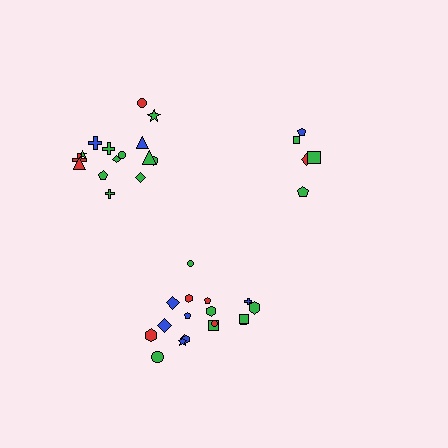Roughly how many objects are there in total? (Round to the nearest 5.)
Roughly 40 objects in total.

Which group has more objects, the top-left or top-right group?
The top-left group.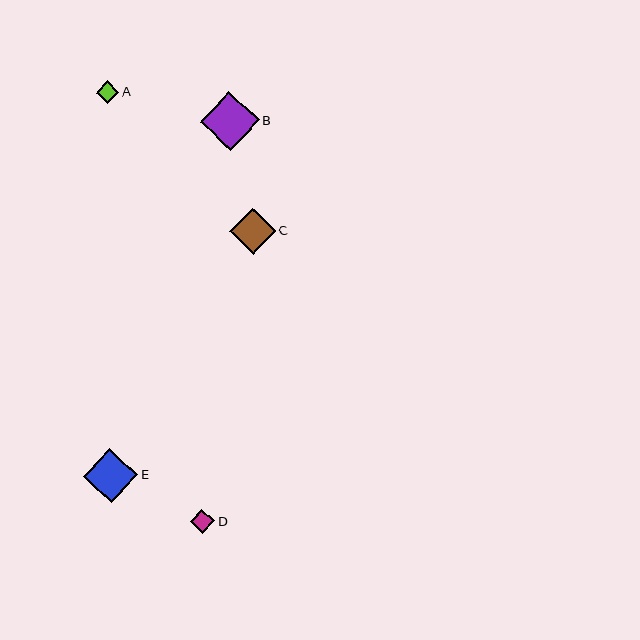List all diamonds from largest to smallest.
From largest to smallest: B, E, C, D, A.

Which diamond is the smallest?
Diamond A is the smallest with a size of approximately 23 pixels.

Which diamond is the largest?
Diamond B is the largest with a size of approximately 59 pixels.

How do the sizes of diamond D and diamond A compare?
Diamond D and diamond A are approximately the same size.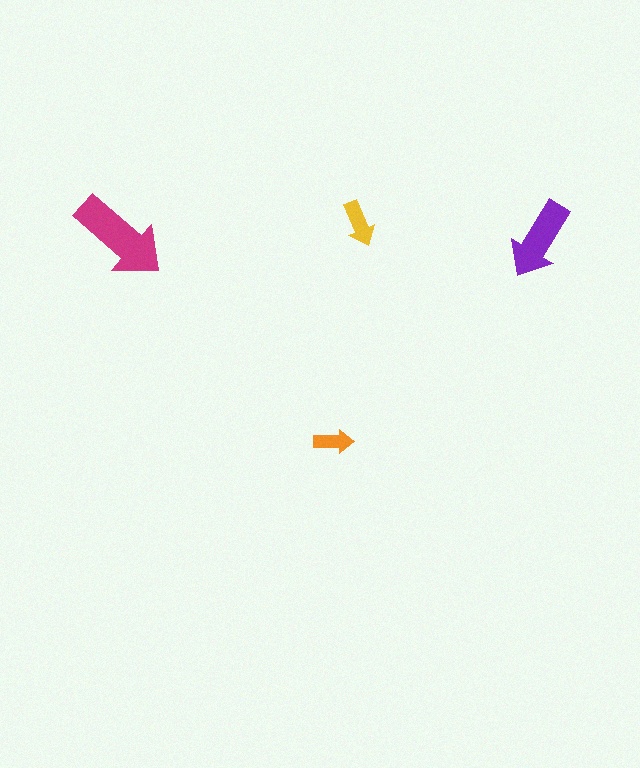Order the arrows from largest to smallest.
the magenta one, the purple one, the yellow one, the orange one.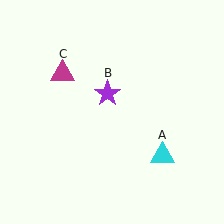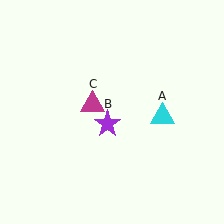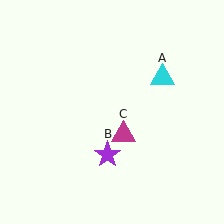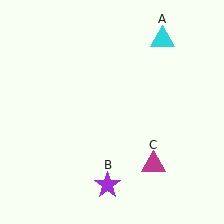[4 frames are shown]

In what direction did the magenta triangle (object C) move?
The magenta triangle (object C) moved down and to the right.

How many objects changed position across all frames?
3 objects changed position: cyan triangle (object A), purple star (object B), magenta triangle (object C).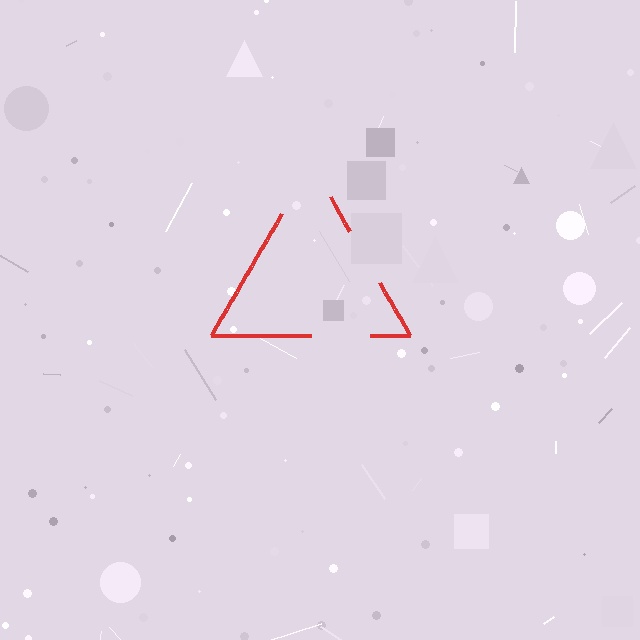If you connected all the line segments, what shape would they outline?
They would outline a triangle.